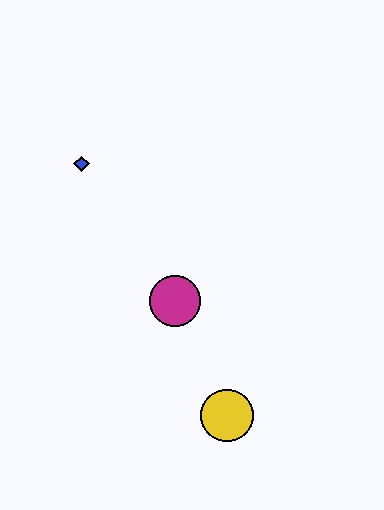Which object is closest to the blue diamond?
The magenta circle is closest to the blue diamond.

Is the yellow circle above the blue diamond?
No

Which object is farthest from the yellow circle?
The blue diamond is farthest from the yellow circle.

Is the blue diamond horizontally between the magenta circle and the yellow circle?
No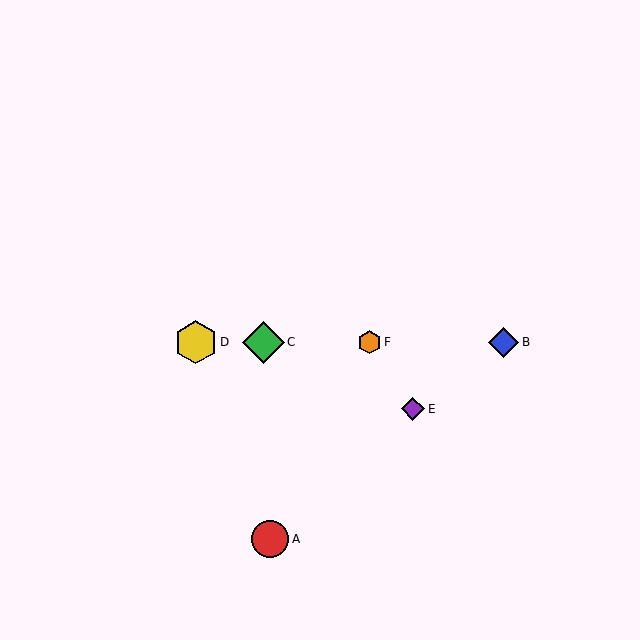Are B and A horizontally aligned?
No, B is at y≈342 and A is at y≈539.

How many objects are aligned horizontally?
4 objects (B, C, D, F) are aligned horizontally.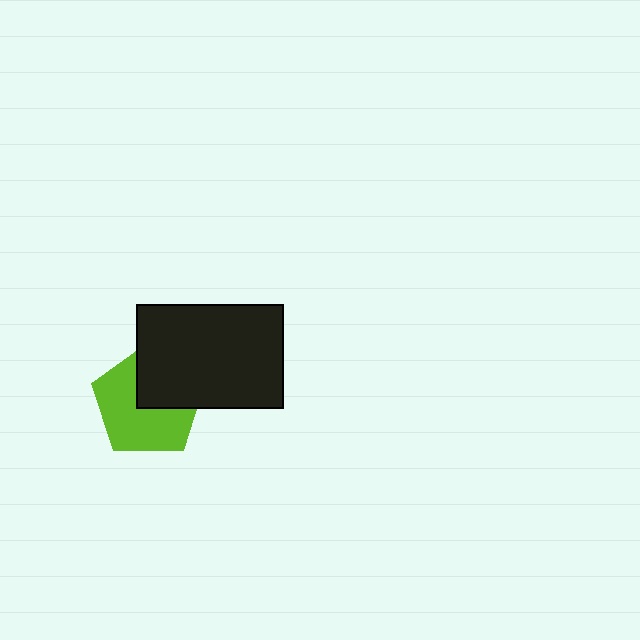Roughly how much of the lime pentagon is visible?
About half of it is visible (roughly 61%).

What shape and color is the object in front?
The object in front is a black rectangle.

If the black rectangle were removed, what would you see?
You would see the complete lime pentagon.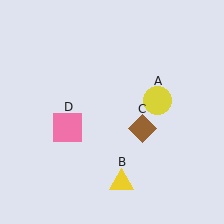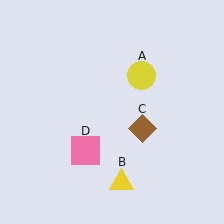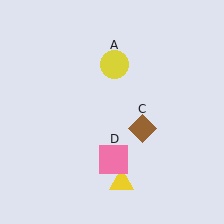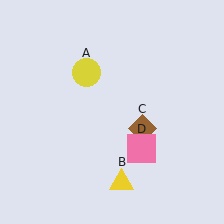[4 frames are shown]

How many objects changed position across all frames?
2 objects changed position: yellow circle (object A), pink square (object D).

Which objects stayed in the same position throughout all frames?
Yellow triangle (object B) and brown diamond (object C) remained stationary.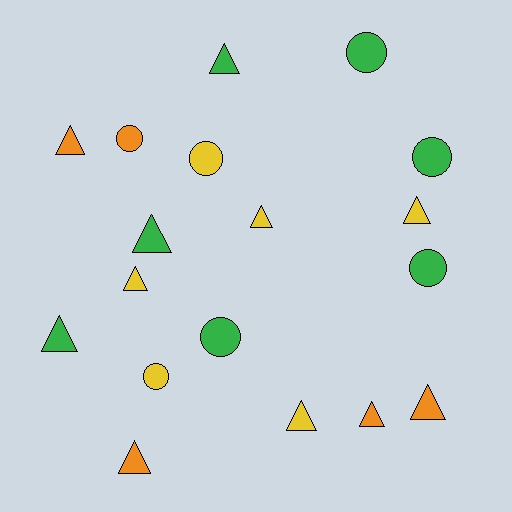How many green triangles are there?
There are 3 green triangles.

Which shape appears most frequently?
Triangle, with 11 objects.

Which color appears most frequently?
Green, with 7 objects.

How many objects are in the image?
There are 18 objects.